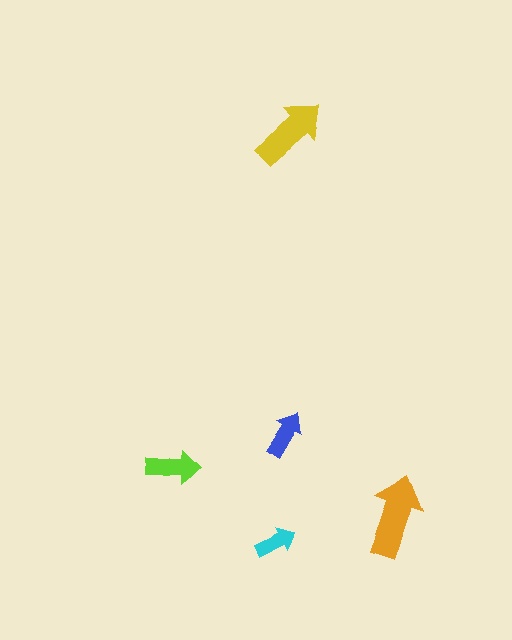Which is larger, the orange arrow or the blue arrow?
The orange one.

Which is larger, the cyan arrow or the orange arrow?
The orange one.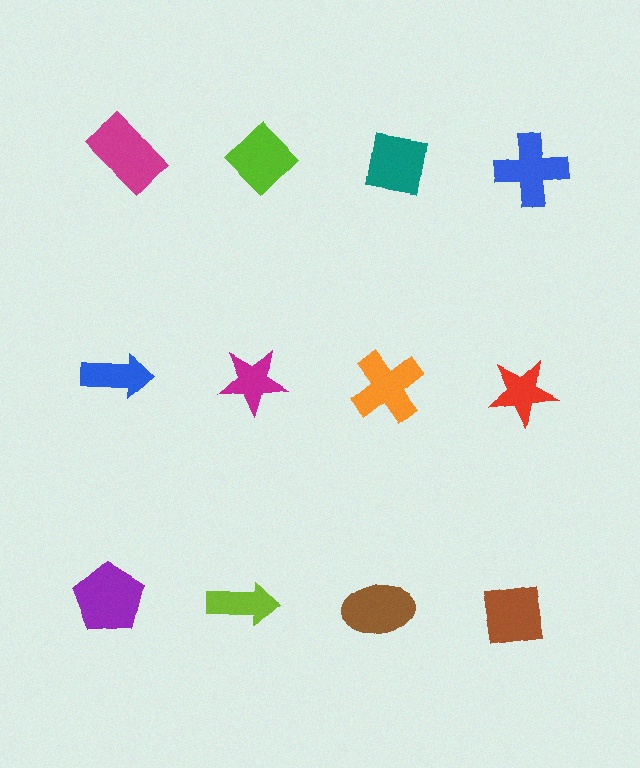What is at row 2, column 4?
A red star.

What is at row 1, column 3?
A teal square.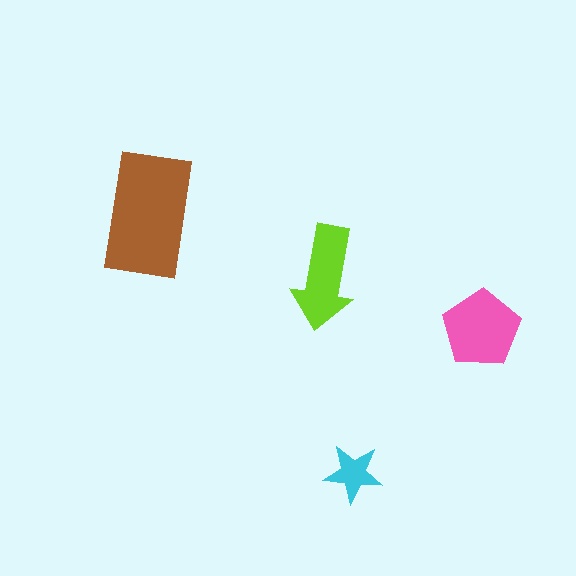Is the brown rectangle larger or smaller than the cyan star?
Larger.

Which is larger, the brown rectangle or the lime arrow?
The brown rectangle.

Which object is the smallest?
The cyan star.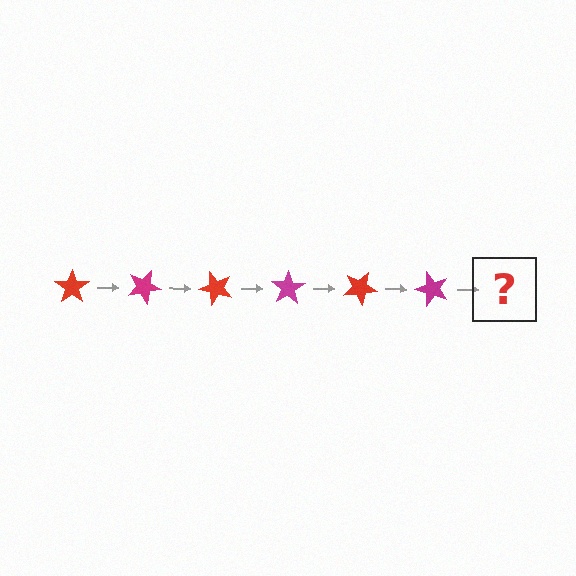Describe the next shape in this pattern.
It should be a red star, rotated 150 degrees from the start.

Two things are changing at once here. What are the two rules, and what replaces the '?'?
The two rules are that it rotates 25 degrees each step and the color cycles through red and magenta. The '?' should be a red star, rotated 150 degrees from the start.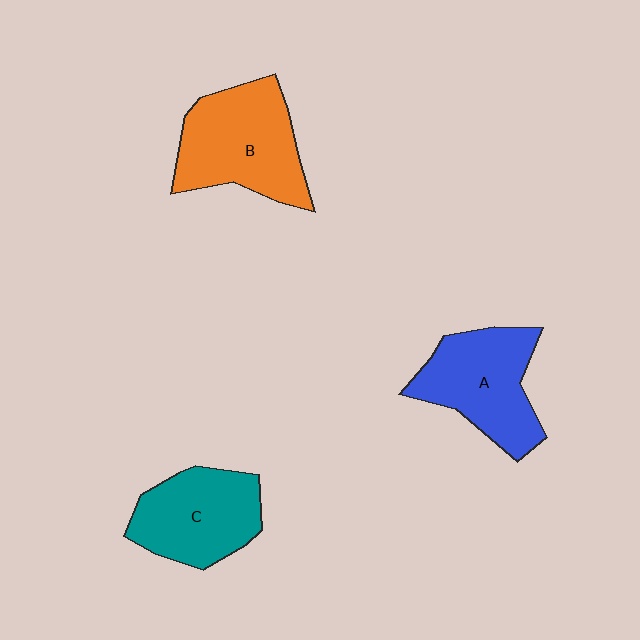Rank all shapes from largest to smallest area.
From largest to smallest: B (orange), A (blue), C (teal).